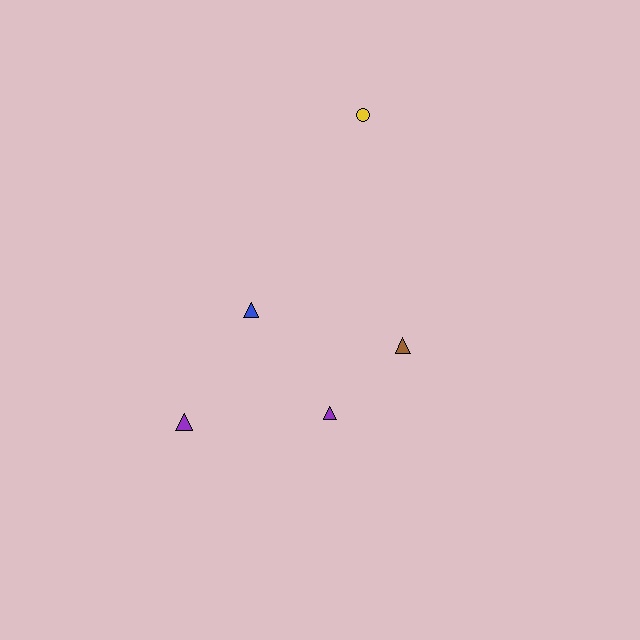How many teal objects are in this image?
There are no teal objects.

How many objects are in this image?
There are 5 objects.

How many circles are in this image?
There is 1 circle.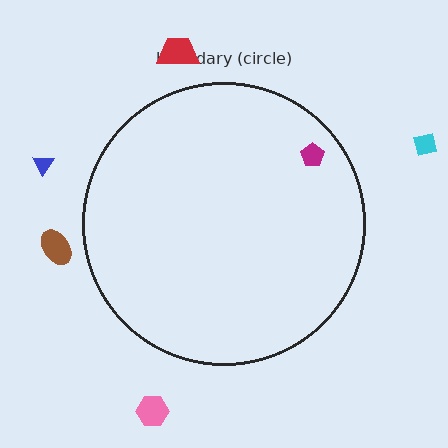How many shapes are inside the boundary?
1 inside, 5 outside.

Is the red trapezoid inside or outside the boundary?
Outside.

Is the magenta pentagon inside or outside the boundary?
Inside.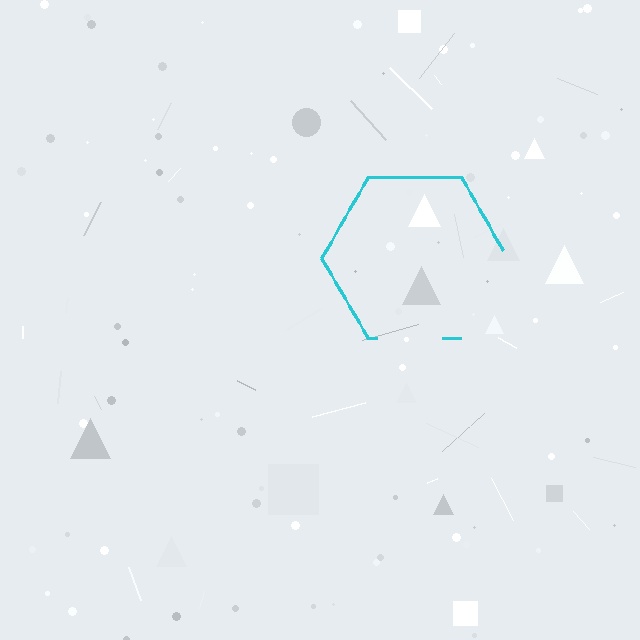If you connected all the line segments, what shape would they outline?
They would outline a hexagon.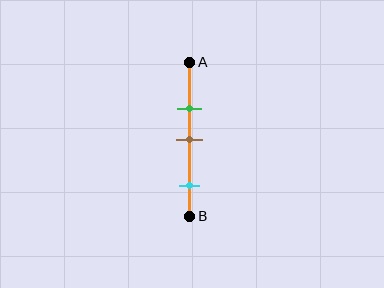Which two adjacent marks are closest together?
The green and brown marks are the closest adjacent pair.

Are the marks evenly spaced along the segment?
No, the marks are not evenly spaced.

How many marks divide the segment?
There are 3 marks dividing the segment.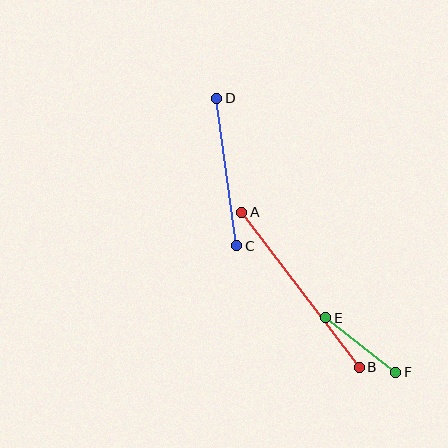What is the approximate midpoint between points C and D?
The midpoint is at approximately (227, 172) pixels.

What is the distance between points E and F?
The distance is approximately 89 pixels.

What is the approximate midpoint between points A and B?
The midpoint is at approximately (301, 290) pixels.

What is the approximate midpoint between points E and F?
The midpoint is at approximately (361, 345) pixels.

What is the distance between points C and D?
The distance is approximately 149 pixels.